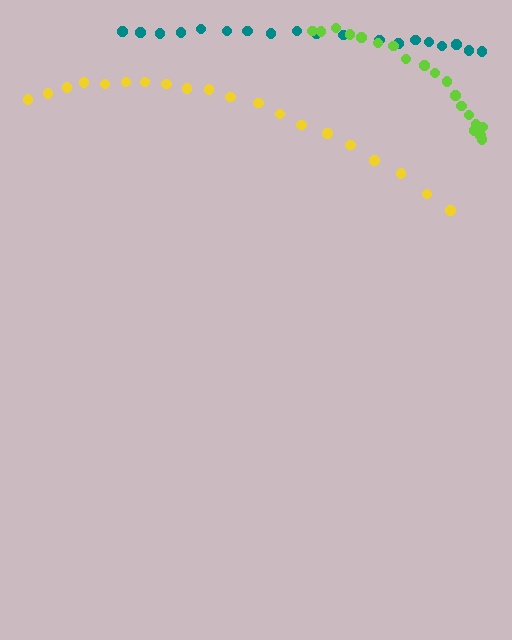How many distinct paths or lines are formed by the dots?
There are 3 distinct paths.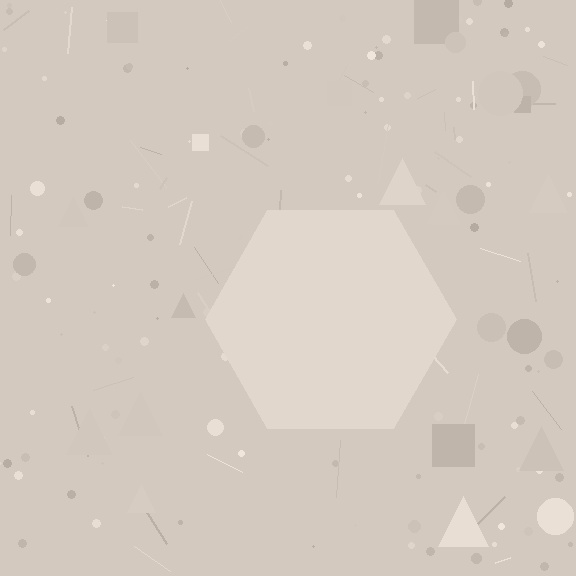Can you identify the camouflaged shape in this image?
The camouflaged shape is a hexagon.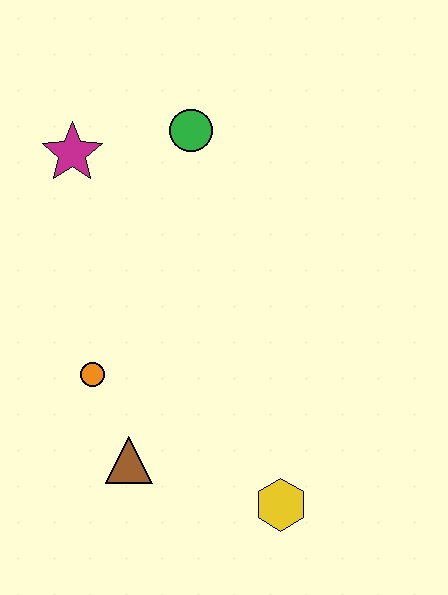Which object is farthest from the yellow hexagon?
The magenta star is farthest from the yellow hexagon.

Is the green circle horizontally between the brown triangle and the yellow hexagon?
Yes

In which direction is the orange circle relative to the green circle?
The orange circle is below the green circle.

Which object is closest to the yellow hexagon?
The brown triangle is closest to the yellow hexagon.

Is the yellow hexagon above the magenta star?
No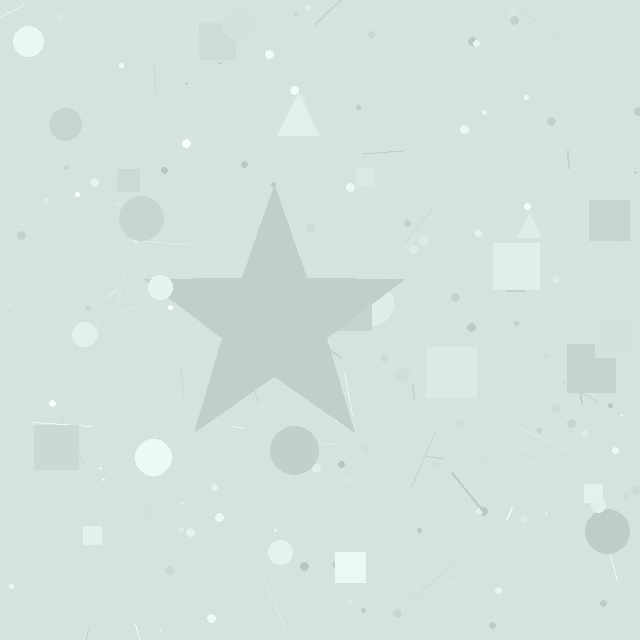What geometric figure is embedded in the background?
A star is embedded in the background.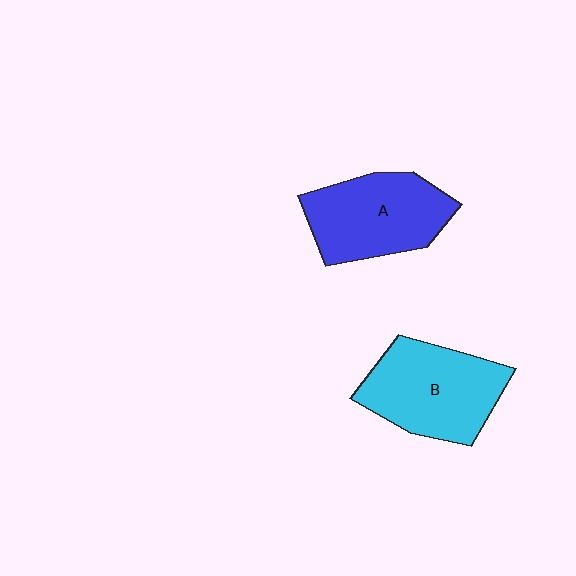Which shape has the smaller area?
Shape A (blue).